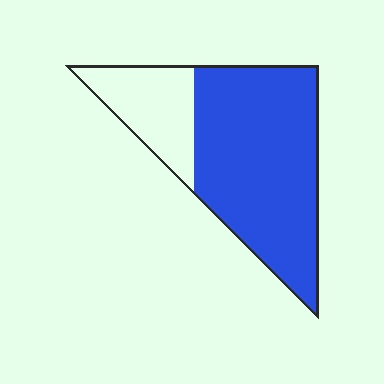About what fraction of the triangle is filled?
About three quarters (3/4).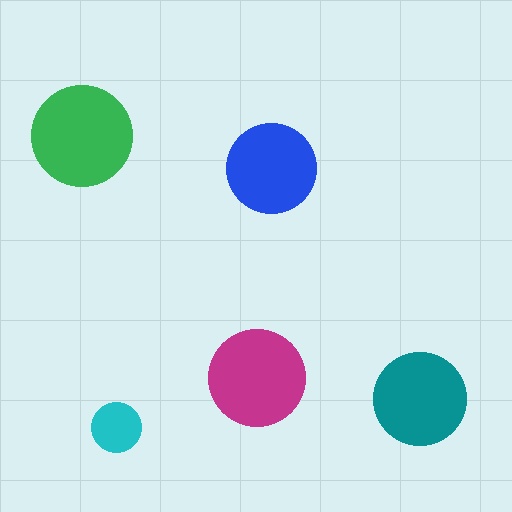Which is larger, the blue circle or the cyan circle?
The blue one.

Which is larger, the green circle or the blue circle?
The green one.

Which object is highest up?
The green circle is topmost.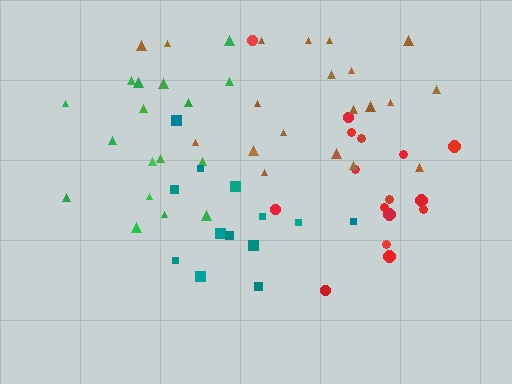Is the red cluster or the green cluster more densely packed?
Red.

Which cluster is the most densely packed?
Brown.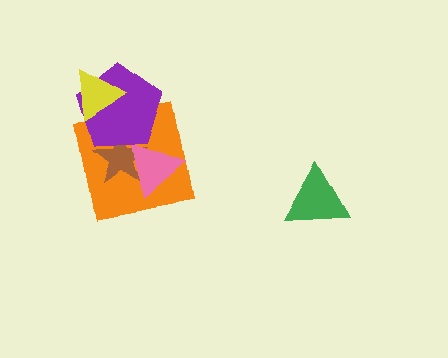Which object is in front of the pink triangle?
The purple pentagon is in front of the pink triangle.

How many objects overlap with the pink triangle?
3 objects overlap with the pink triangle.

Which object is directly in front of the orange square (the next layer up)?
The brown star is directly in front of the orange square.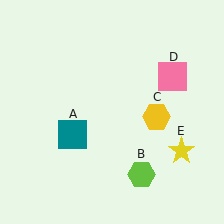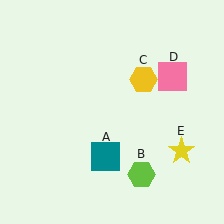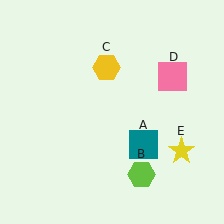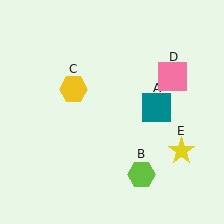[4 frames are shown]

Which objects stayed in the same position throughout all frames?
Lime hexagon (object B) and pink square (object D) and yellow star (object E) remained stationary.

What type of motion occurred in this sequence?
The teal square (object A), yellow hexagon (object C) rotated counterclockwise around the center of the scene.